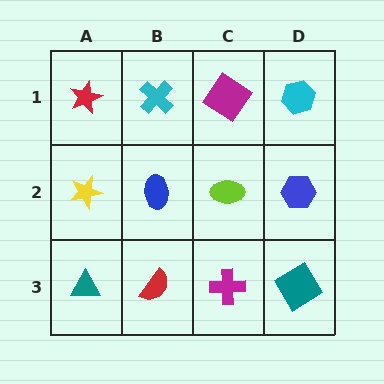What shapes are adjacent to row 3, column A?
A yellow star (row 2, column A), a red semicircle (row 3, column B).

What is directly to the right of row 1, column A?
A cyan cross.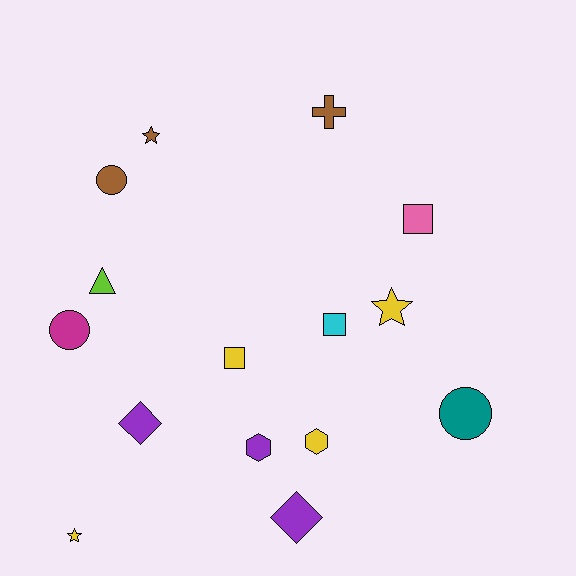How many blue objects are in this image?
There are no blue objects.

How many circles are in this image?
There are 3 circles.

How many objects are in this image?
There are 15 objects.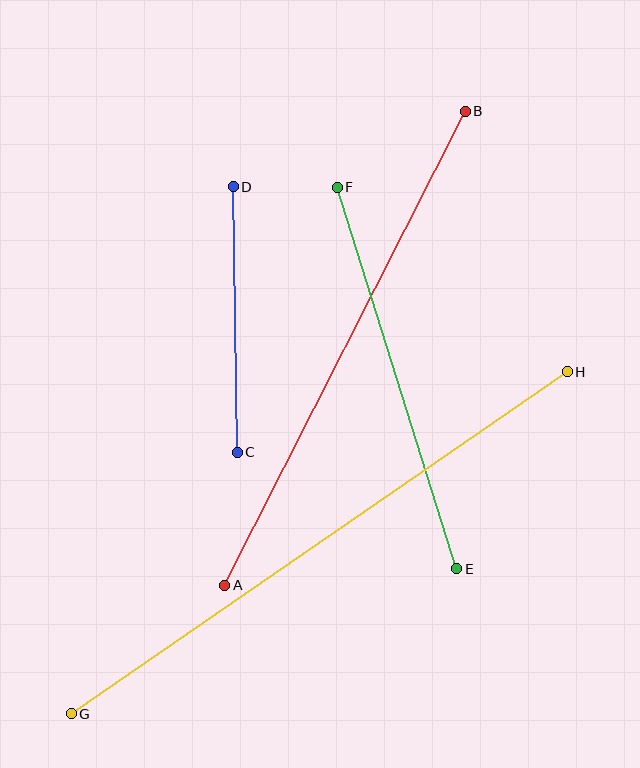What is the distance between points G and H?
The distance is approximately 603 pixels.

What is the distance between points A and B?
The distance is approximately 532 pixels.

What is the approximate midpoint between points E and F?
The midpoint is at approximately (397, 378) pixels.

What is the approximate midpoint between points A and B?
The midpoint is at approximately (345, 348) pixels.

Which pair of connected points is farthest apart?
Points G and H are farthest apart.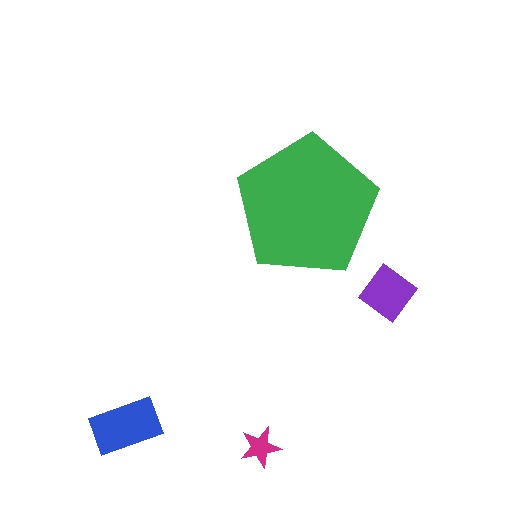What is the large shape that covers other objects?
A green pentagon.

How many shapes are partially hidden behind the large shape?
0 shapes are partially hidden.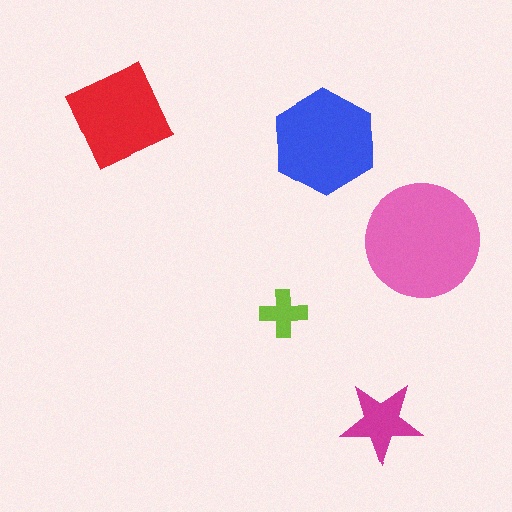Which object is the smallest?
The lime cross.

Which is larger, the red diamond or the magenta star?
The red diamond.